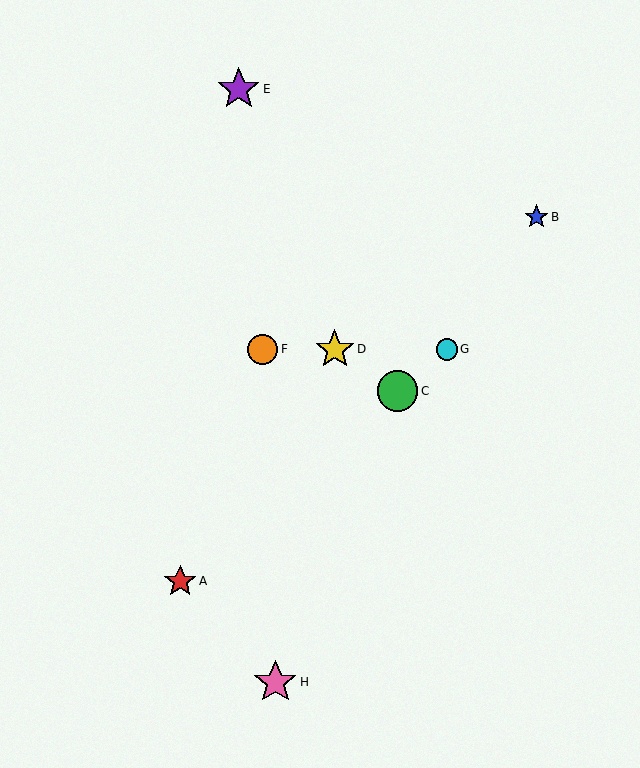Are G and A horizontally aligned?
No, G is at y≈349 and A is at y≈581.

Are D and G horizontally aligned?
Yes, both are at y≈349.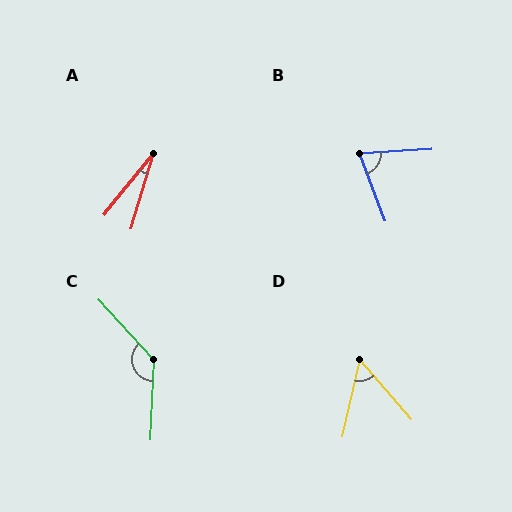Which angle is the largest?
C, at approximately 135 degrees.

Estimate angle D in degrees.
Approximately 54 degrees.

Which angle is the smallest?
A, at approximately 22 degrees.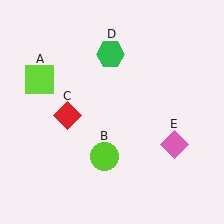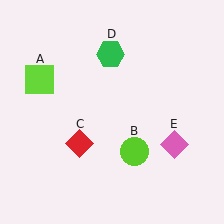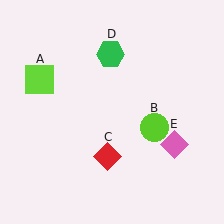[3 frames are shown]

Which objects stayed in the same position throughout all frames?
Lime square (object A) and green hexagon (object D) and pink diamond (object E) remained stationary.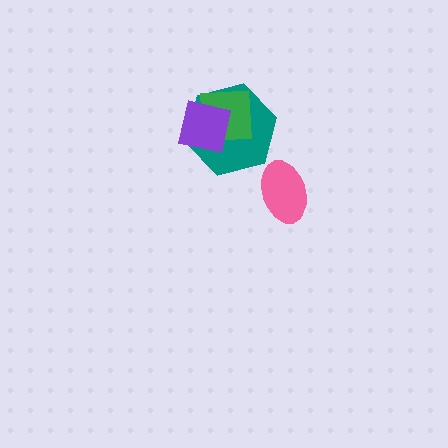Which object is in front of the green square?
The purple square is in front of the green square.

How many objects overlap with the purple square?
2 objects overlap with the purple square.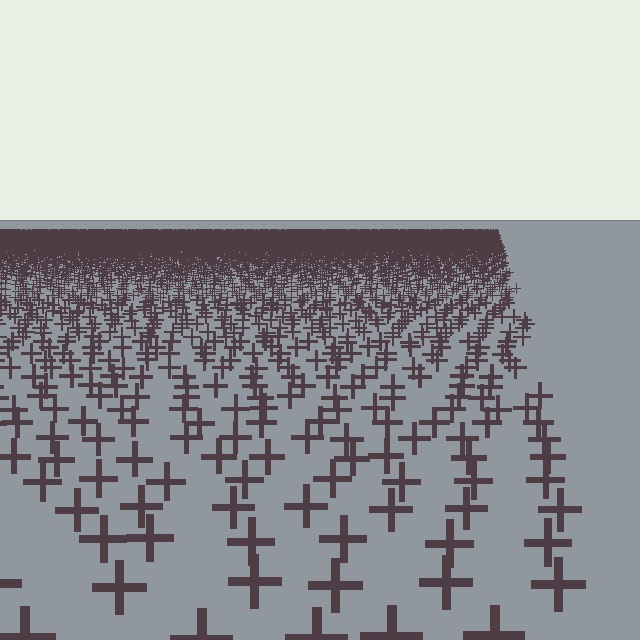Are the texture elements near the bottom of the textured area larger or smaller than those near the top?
Larger. Near the bottom, elements are closer to the viewer and appear at a bigger on-screen size.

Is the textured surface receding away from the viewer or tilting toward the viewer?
The surface is receding away from the viewer. Texture elements get smaller and denser toward the top.